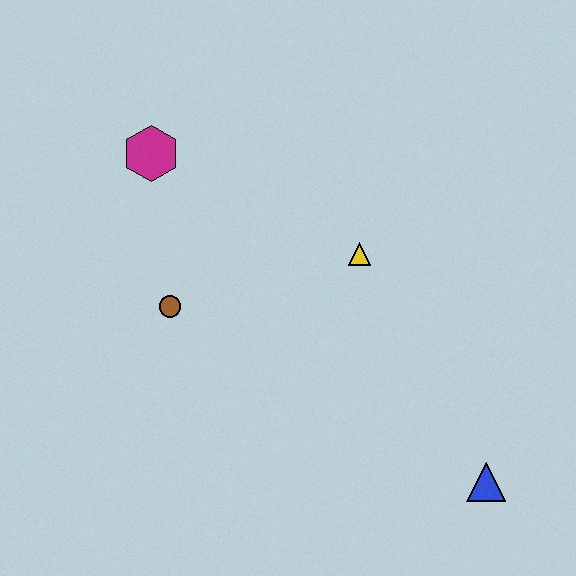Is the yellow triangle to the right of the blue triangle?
No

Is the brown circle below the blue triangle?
No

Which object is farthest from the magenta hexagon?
The blue triangle is farthest from the magenta hexagon.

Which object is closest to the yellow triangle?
The brown circle is closest to the yellow triangle.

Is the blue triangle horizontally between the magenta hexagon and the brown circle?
No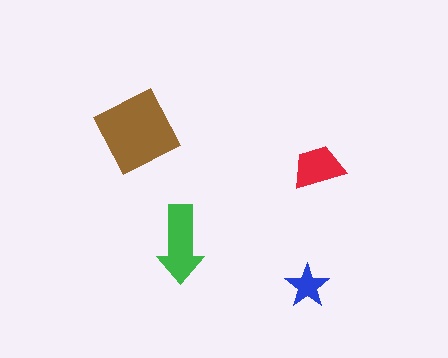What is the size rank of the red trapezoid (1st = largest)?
3rd.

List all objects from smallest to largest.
The blue star, the red trapezoid, the green arrow, the brown diamond.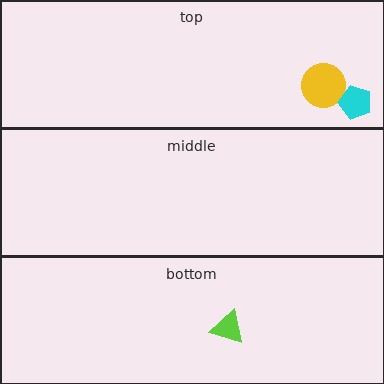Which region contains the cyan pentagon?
The top region.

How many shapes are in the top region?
2.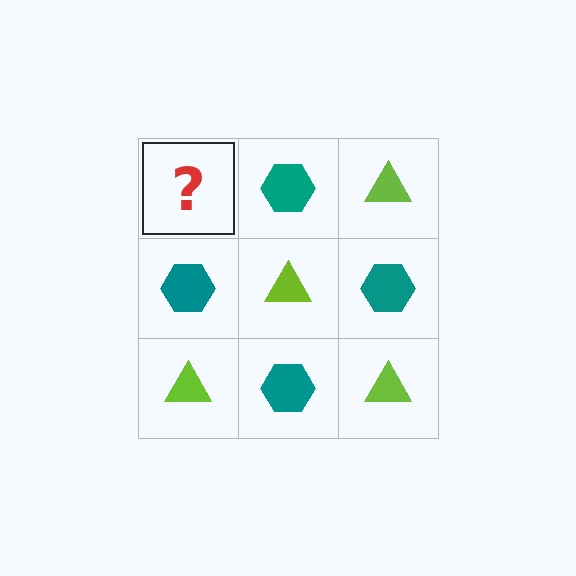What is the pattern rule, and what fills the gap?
The rule is that it alternates lime triangle and teal hexagon in a checkerboard pattern. The gap should be filled with a lime triangle.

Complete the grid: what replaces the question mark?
The question mark should be replaced with a lime triangle.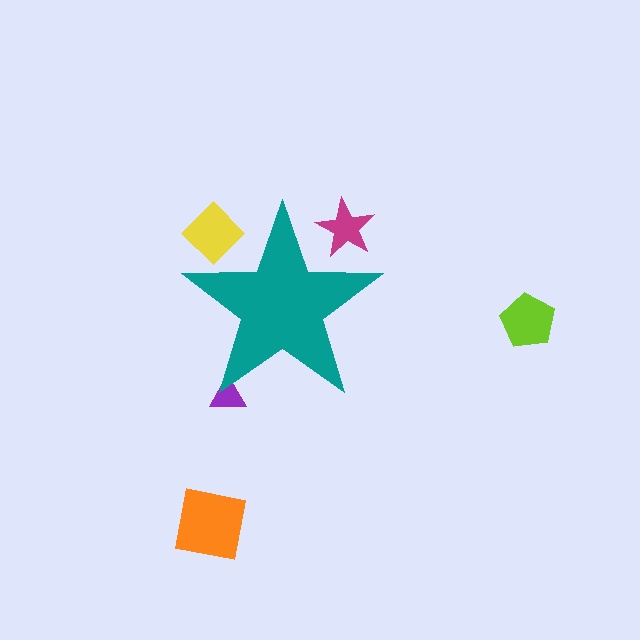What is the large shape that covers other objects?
A teal star.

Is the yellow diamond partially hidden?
Yes, the yellow diamond is partially hidden behind the teal star.